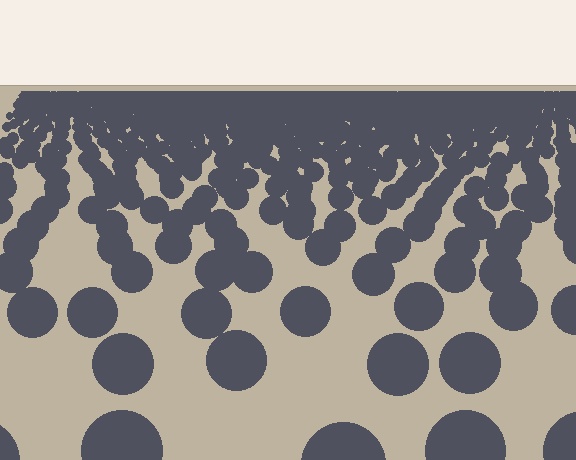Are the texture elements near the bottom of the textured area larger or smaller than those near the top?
Larger. Near the bottom, elements are closer to the viewer and appear at a bigger on-screen size.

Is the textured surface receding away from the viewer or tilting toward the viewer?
The surface is receding away from the viewer. Texture elements get smaller and denser toward the top.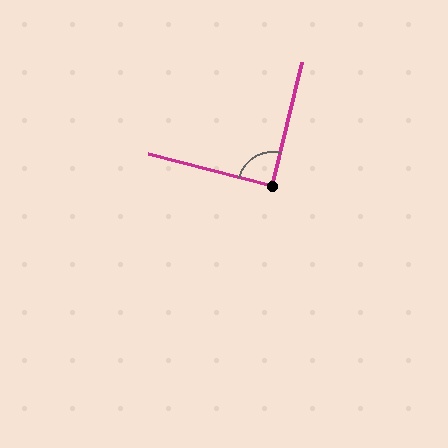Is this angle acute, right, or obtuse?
It is approximately a right angle.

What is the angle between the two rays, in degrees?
Approximately 89 degrees.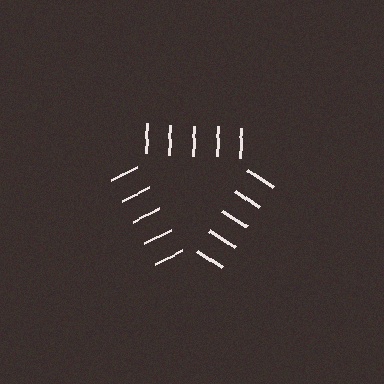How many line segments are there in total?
15 — 5 along each of the 3 edges.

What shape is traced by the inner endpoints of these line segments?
An illusory triangle — the line segments terminate on its edges but no continuous stroke is drawn.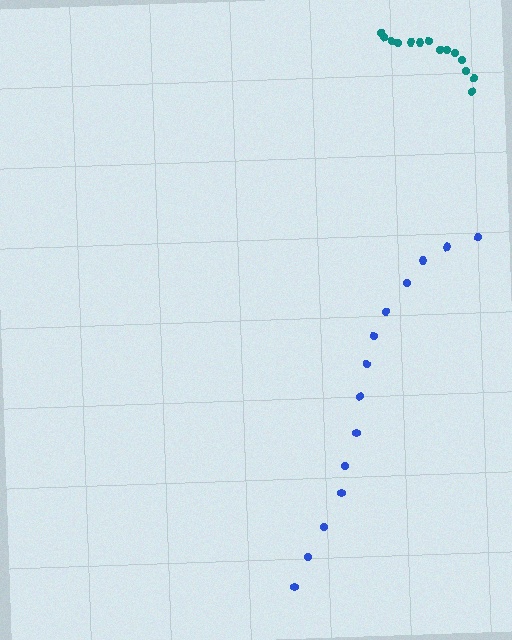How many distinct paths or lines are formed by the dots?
There are 2 distinct paths.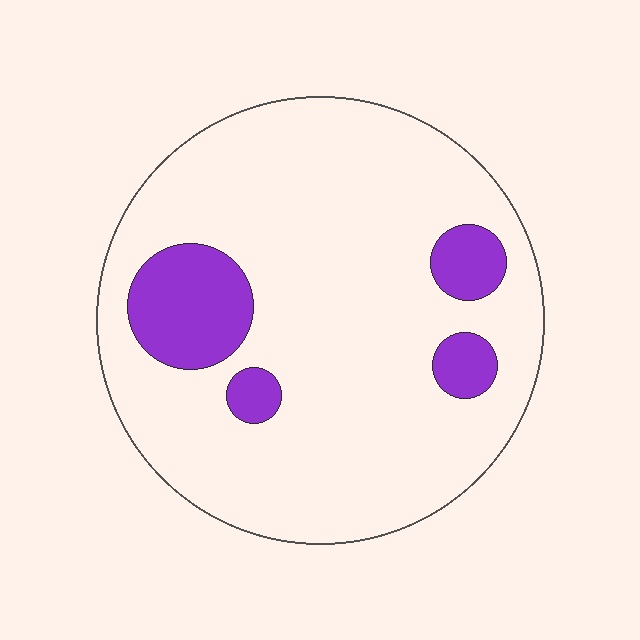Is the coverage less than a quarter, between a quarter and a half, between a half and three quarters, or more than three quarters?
Less than a quarter.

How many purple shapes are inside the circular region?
4.